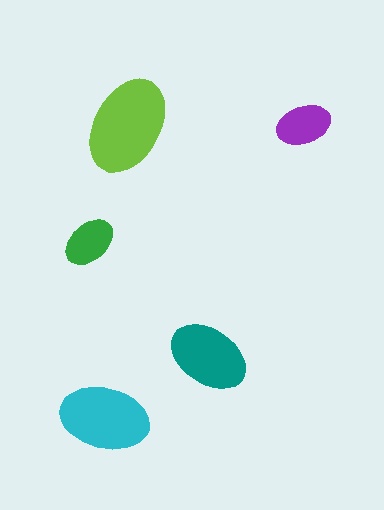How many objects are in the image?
There are 5 objects in the image.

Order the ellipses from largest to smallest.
the lime one, the cyan one, the teal one, the purple one, the green one.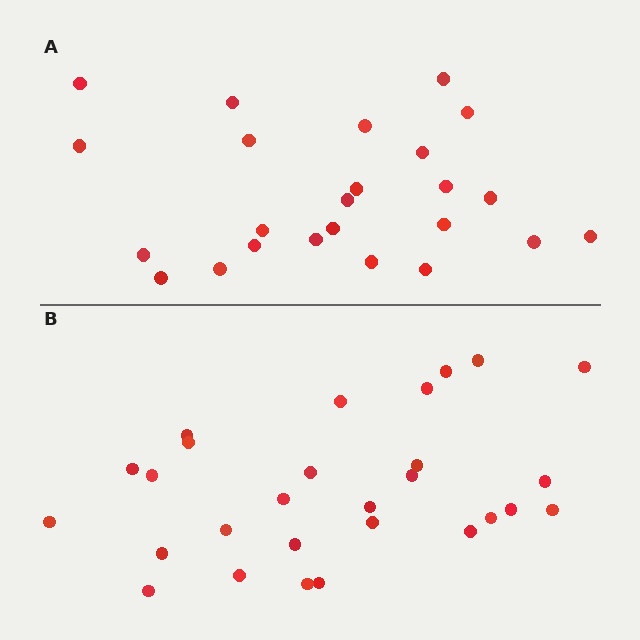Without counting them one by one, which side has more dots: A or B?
Region B (the bottom region) has more dots.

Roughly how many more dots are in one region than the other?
Region B has about 4 more dots than region A.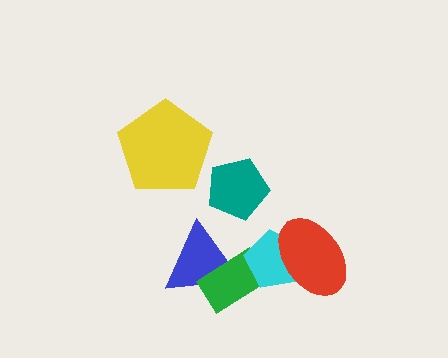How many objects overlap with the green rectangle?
2 objects overlap with the green rectangle.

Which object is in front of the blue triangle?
The green rectangle is in front of the blue triangle.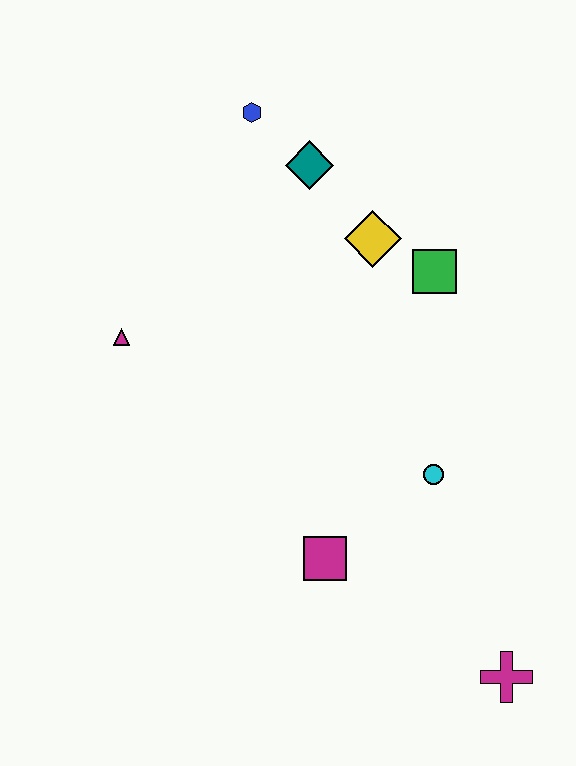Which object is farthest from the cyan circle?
The blue hexagon is farthest from the cyan circle.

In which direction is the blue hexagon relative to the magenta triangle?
The blue hexagon is above the magenta triangle.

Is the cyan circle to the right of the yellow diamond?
Yes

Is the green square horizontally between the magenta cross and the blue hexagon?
Yes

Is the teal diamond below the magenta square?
No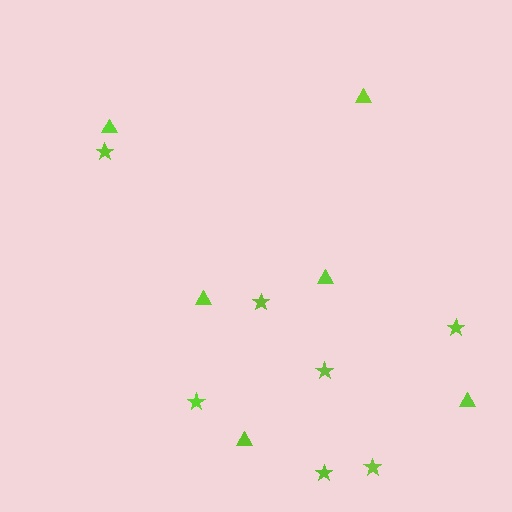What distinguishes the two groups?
There are 2 groups: one group of stars (7) and one group of triangles (6).